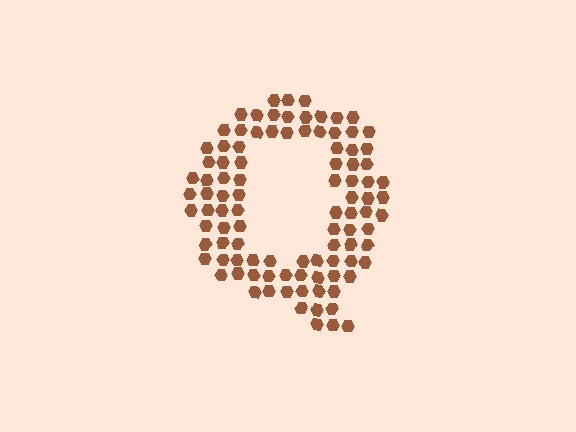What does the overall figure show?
The overall figure shows the letter Q.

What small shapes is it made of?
It is made of small hexagons.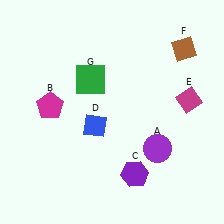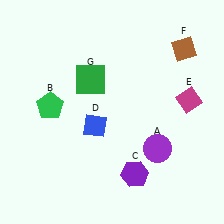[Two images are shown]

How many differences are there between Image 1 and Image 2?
There is 1 difference between the two images.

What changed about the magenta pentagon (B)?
In Image 1, B is magenta. In Image 2, it changed to green.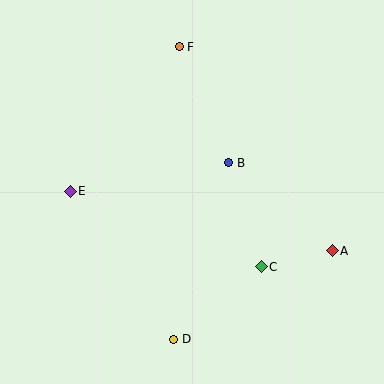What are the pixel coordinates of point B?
Point B is at (229, 163).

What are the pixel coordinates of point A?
Point A is at (332, 251).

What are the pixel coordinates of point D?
Point D is at (174, 339).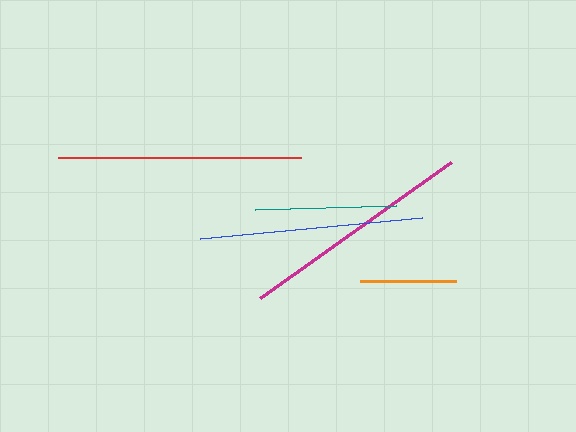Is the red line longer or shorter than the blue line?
The red line is longer than the blue line.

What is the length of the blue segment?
The blue segment is approximately 223 pixels long.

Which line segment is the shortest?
The orange line is the shortest at approximately 97 pixels.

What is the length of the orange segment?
The orange segment is approximately 97 pixels long.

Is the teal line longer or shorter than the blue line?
The blue line is longer than the teal line.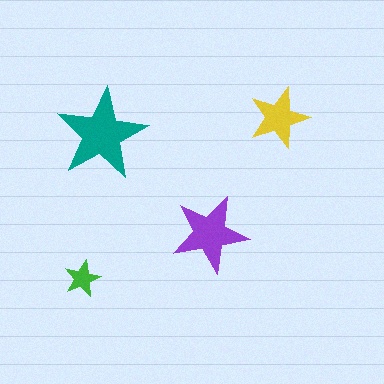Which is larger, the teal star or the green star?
The teal one.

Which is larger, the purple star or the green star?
The purple one.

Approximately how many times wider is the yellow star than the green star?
About 1.5 times wider.